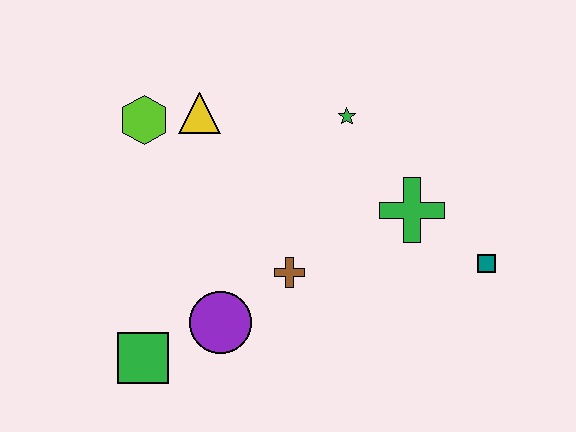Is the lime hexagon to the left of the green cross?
Yes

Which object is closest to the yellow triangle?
The lime hexagon is closest to the yellow triangle.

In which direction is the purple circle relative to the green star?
The purple circle is below the green star.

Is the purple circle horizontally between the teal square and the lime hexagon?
Yes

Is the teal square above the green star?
No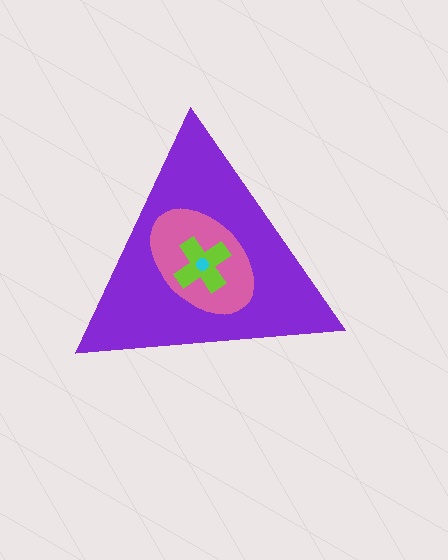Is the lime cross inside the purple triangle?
Yes.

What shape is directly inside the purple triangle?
The pink ellipse.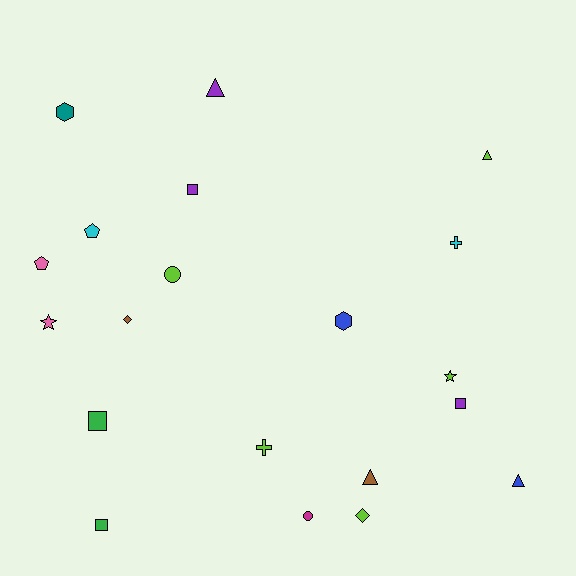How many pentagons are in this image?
There are 2 pentagons.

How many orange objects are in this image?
There are no orange objects.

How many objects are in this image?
There are 20 objects.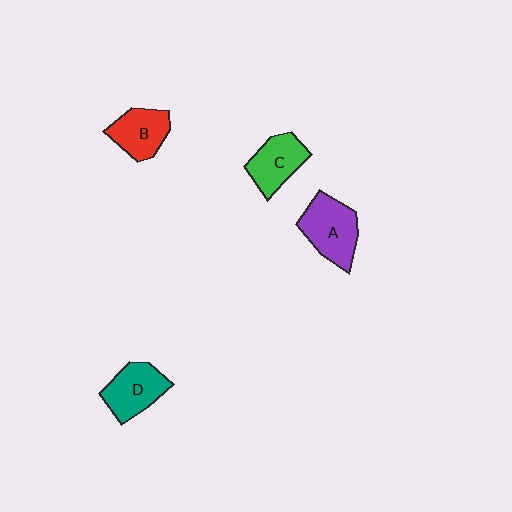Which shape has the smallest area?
Shape B (red).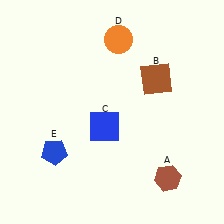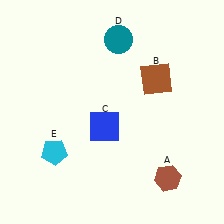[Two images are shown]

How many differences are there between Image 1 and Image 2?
There are 2 differences between the two images.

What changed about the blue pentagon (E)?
In Image 1, E is blue. In Image 2, it changed to cyan.